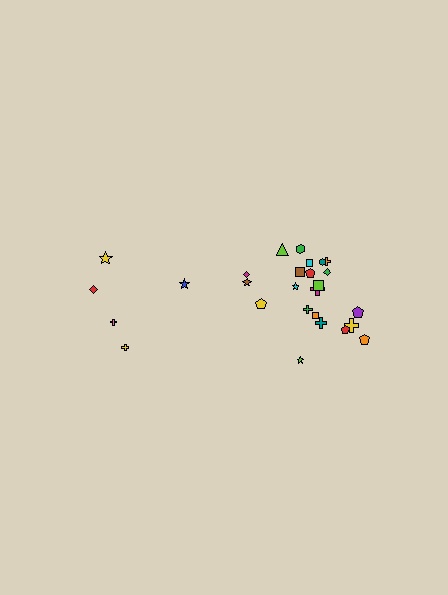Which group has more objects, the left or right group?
The right group.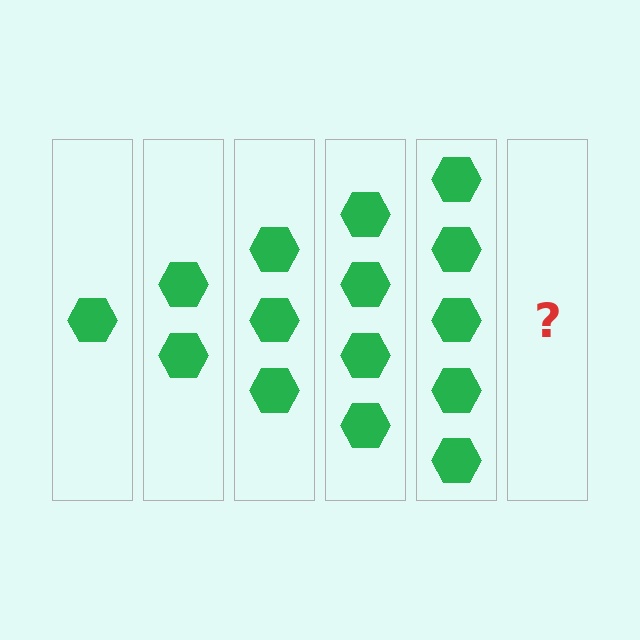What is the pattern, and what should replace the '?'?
The pattern is that each step adds one more hexagon. The '?' should be 6 hexagons.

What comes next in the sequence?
The next element should be 6 hexagons.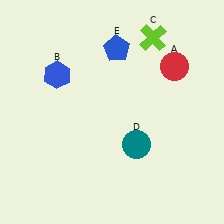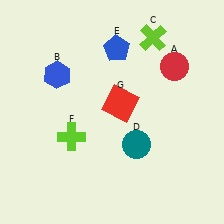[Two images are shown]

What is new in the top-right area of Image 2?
A red square (G) was added in the top-right area of Image 2.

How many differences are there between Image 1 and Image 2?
There are 2 differences between the two images.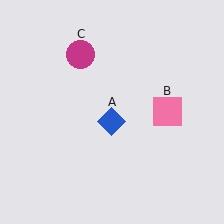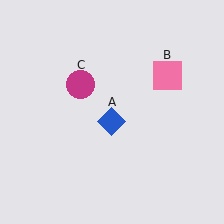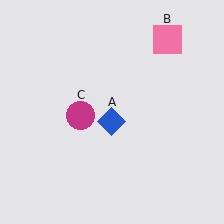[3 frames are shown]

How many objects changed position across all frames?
2 objects changed position: pink square (object B), magenta circle (object C).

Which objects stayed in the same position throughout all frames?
Blue diamond (object A) remained stationary.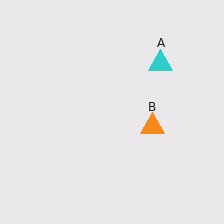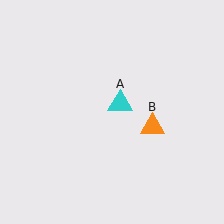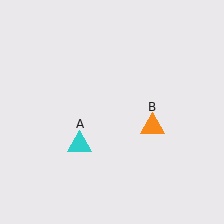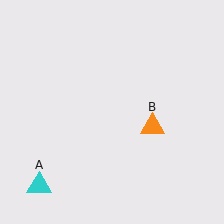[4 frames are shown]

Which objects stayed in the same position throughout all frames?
Orange triangle (object B) remained stationary.